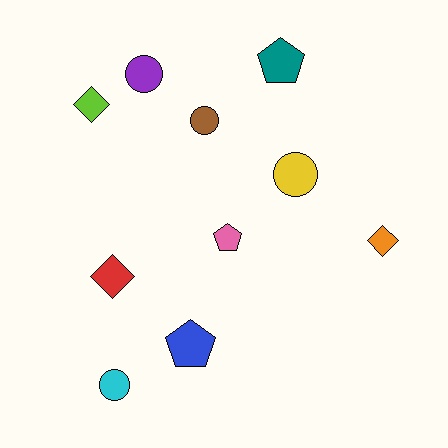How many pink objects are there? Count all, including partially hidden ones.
There is 1 pink object.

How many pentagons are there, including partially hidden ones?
There are 3 pentagons.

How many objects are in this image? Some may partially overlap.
There are 10 objects.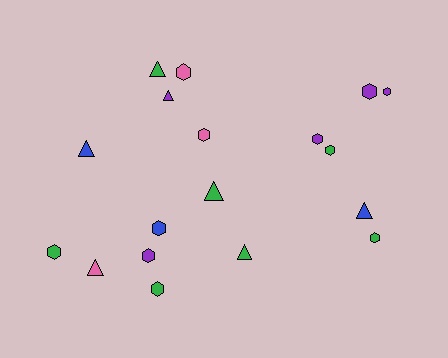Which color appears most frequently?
Green, with 7 objects.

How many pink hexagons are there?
There are 2 pink hexagons.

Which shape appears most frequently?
Hexagon, with 11 objects.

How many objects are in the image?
There are 18 objects.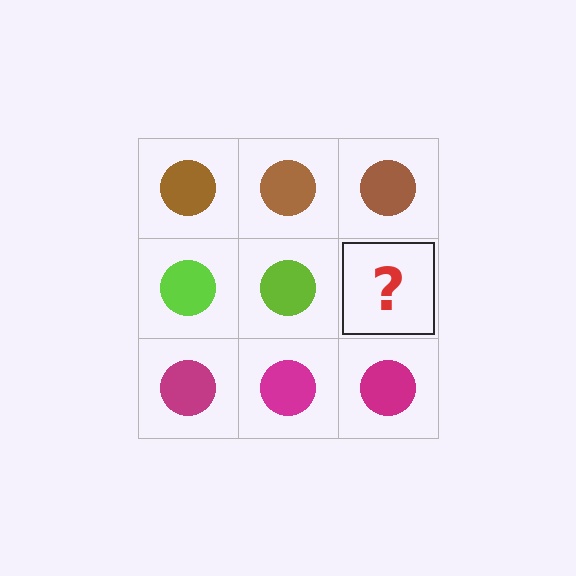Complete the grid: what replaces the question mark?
The question mark should be replaced with a lime circle.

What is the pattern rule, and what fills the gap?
The rule is that each row has a consistent color. The gap should be filled with a lime circle.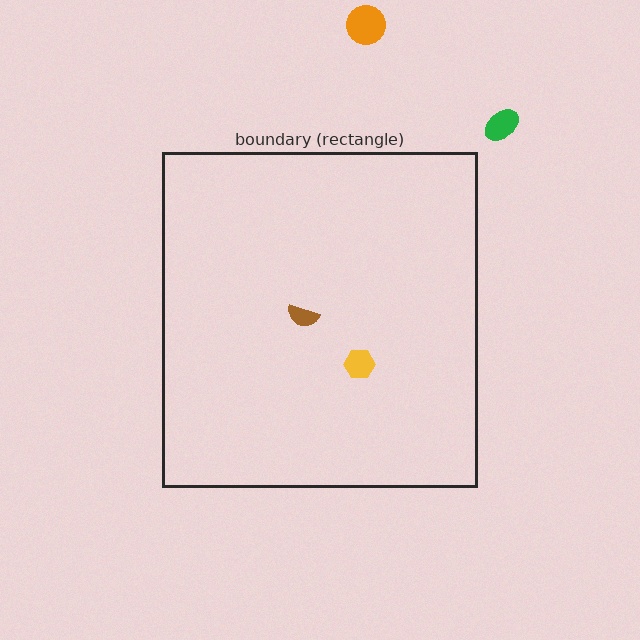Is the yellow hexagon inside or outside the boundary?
Inside.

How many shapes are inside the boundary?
2 inside, 2 outside.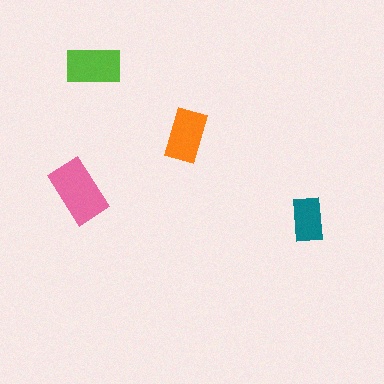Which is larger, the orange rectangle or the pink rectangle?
The pink one.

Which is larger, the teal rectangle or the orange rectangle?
The orange one.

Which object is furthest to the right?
The teal rectangle is rightmost.